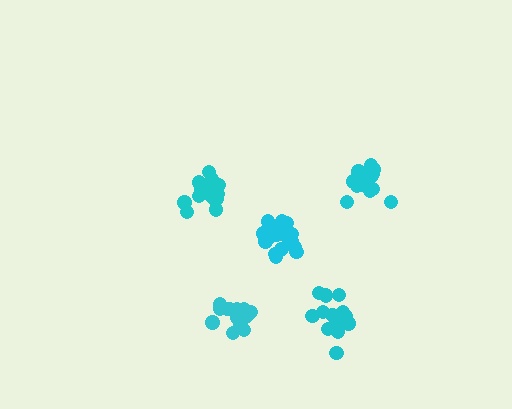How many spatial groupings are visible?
There are 5 spatial groupings.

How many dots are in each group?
Group 1: 19 dots, Group 2: 16 dots, Group 3: 16 dots, Group 4: 16 dots, Group 5: 17 dots (84 total).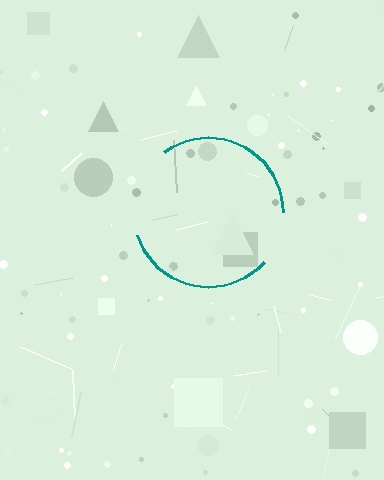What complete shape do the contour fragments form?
The contour fragments form a circle.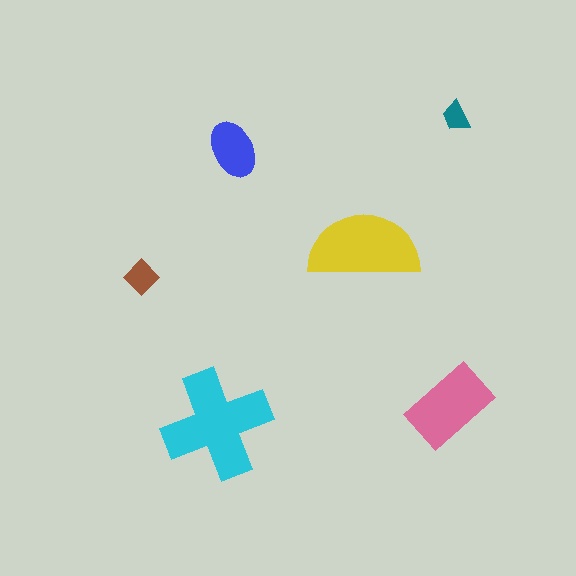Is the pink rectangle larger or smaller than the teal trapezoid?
Larger.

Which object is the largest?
The cyan cross.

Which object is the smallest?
The teal trapezoid.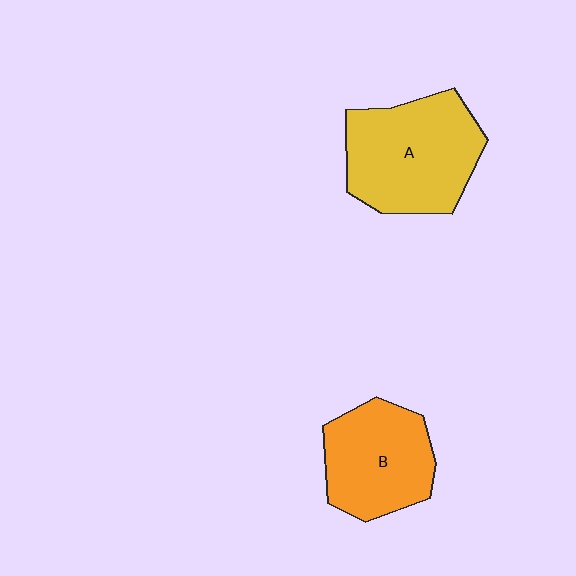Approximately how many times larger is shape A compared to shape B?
Approximately 1.3 times.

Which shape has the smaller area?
Shape B (orange).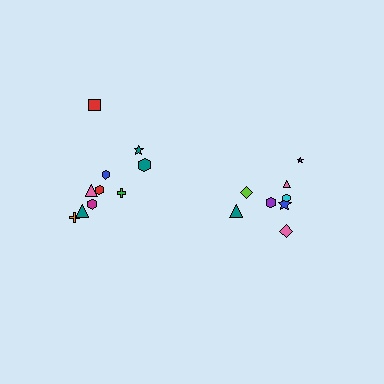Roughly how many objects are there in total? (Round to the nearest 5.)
Roughly 20 objects in total.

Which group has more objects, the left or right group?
The left group.